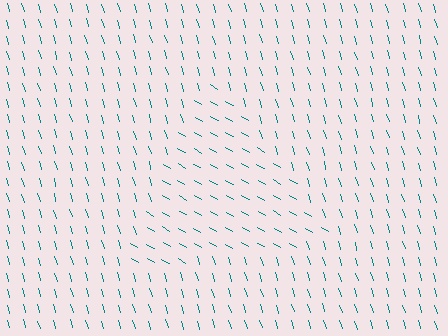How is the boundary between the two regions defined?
The boundary is defined purely by a change in line orientation (approximately 45 degrees difference). All lines are the same color and thickness.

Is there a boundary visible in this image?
Yes, there is a texture boundary formed by a change in line orientation.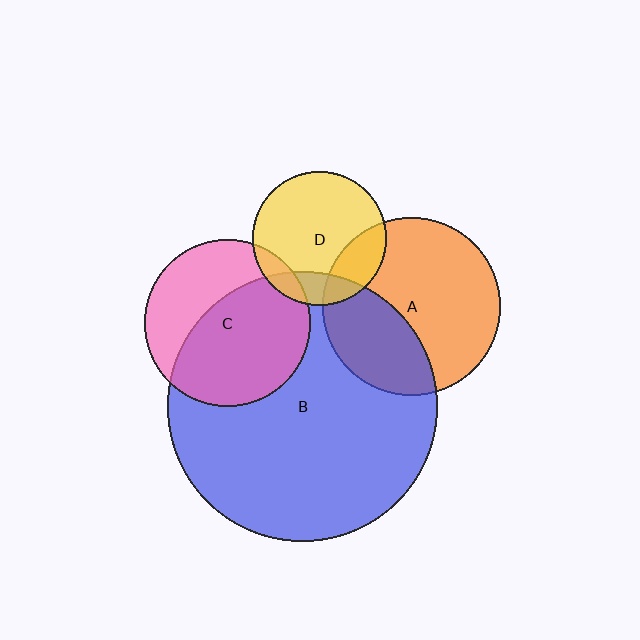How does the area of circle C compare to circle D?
Approximately 1.6 times.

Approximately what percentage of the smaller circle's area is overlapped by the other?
Approximately 60%.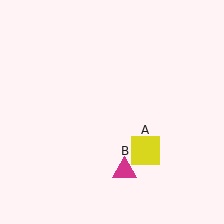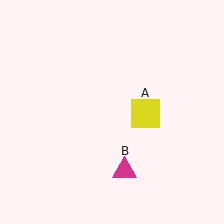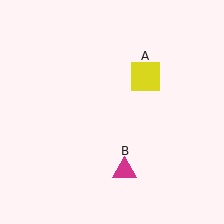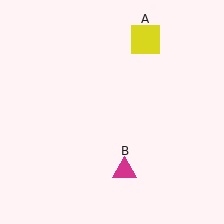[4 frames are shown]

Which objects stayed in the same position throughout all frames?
Magenta triangle (object B) remained stationary.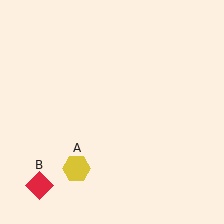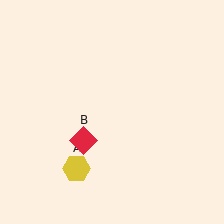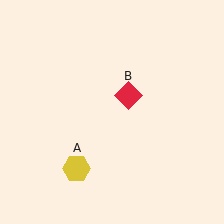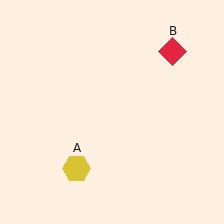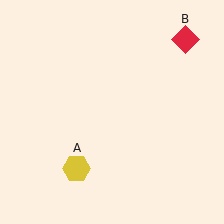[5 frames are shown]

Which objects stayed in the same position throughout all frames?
Yellow hexagon (object A) remained stationary.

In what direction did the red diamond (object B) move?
The red diamond (object B) moved up and to the right.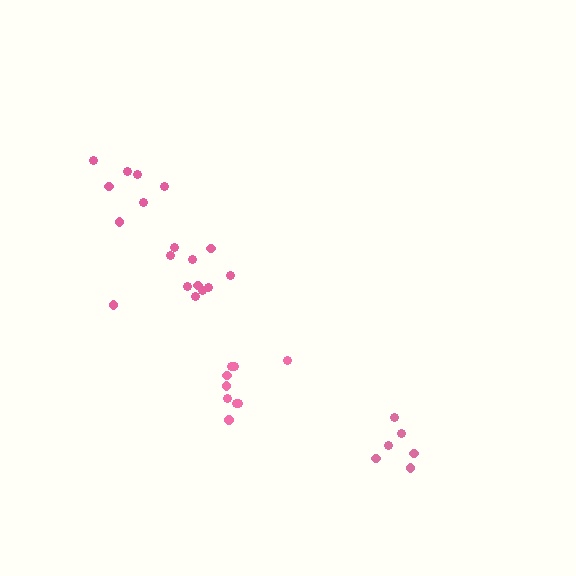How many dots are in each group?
Group 1: 11 dots, Group 2: 6 dots, Group 3: 7 dots, Group 4: 9 dots (33 total).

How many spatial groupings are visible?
There are 4 spatial groupings.